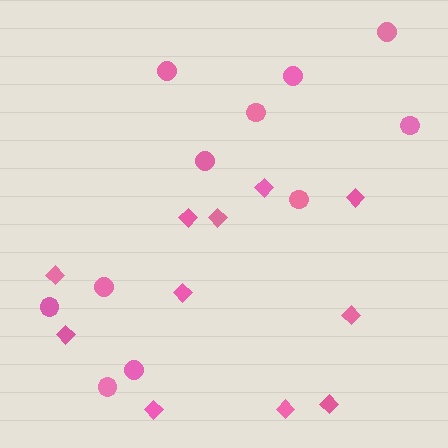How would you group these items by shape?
There are 2 groups: one group of diamonds (11) and one group of circles (11).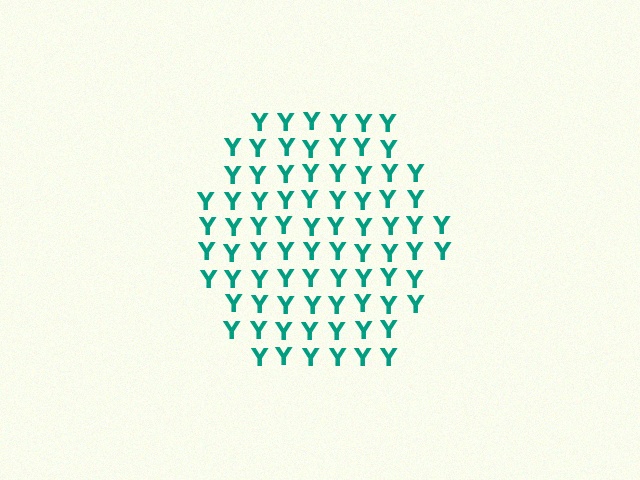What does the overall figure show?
The overall figure shows a hexagon.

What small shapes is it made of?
It is made of small letter Y's.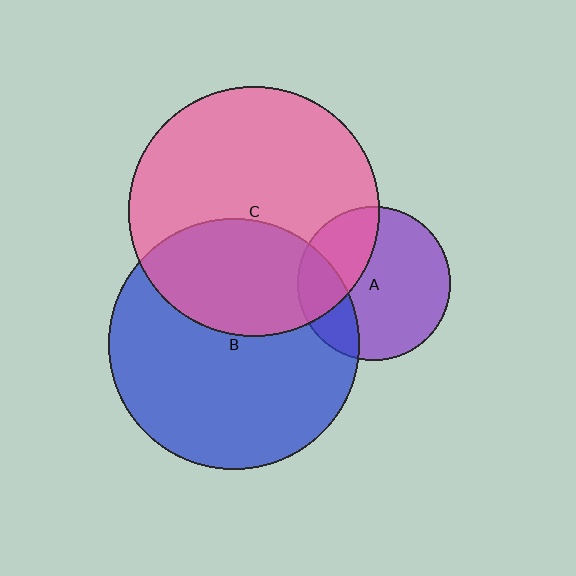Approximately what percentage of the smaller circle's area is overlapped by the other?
Approximately 30%.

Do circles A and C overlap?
Yes.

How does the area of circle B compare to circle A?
Approximately 2.7 times.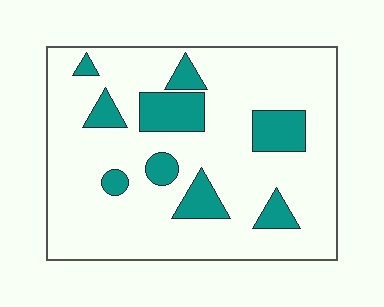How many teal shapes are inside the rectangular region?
9.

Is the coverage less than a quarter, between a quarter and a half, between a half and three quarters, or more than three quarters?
Less than a quarter.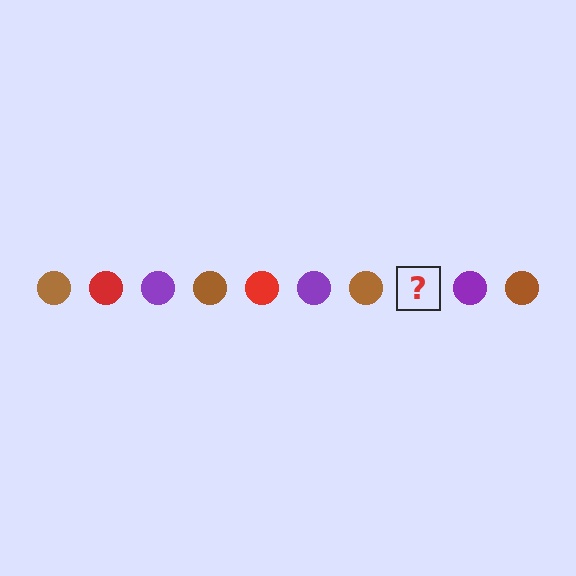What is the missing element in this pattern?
The missing element is a red circle.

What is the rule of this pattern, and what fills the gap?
The rule is that the pattern cycles through brown, red, purple circles. The gap should be filled with a red circle.